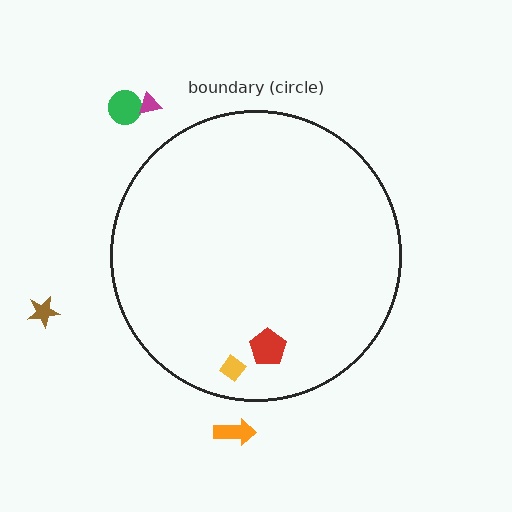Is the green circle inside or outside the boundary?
Outside.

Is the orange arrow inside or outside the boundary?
Outside.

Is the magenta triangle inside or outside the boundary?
Outside.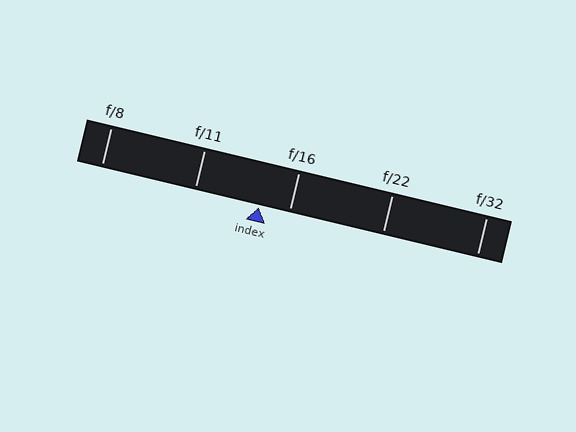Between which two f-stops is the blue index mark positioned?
The index mark is between f/11 and f/16.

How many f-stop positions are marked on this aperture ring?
There are 5 f-stop positions marked.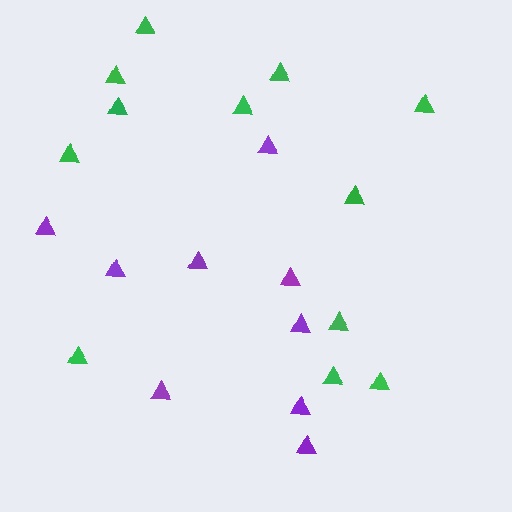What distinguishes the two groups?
There are 2 groups: one group of purple triangles (9) and one group of green triangles (12).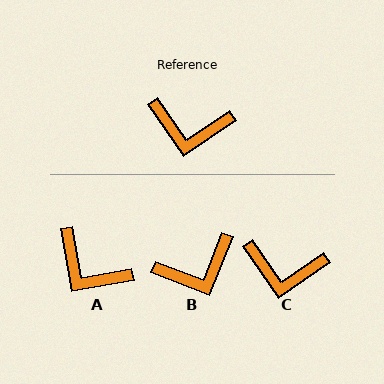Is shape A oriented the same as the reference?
No, it is off by about 24 degrees.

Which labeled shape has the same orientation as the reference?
C.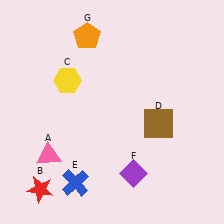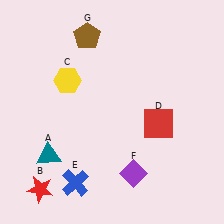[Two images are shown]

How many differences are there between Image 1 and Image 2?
There are 3 differences between the two images.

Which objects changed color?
A changed from pink to teal. D changed from brown to red. G changed from orange to brown.